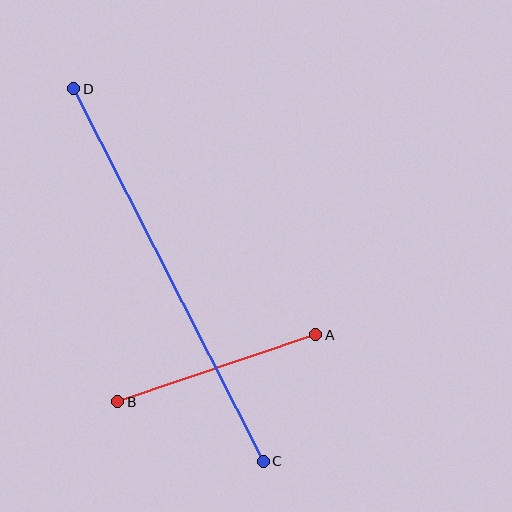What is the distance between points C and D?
The distance is approximately 417 pixels.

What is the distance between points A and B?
The distance is approximately 209 pixels.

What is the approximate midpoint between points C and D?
The midpoint is at approximately (169, 275) pixels.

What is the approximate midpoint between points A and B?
The midpoint is at approximately (217, 368) pixels.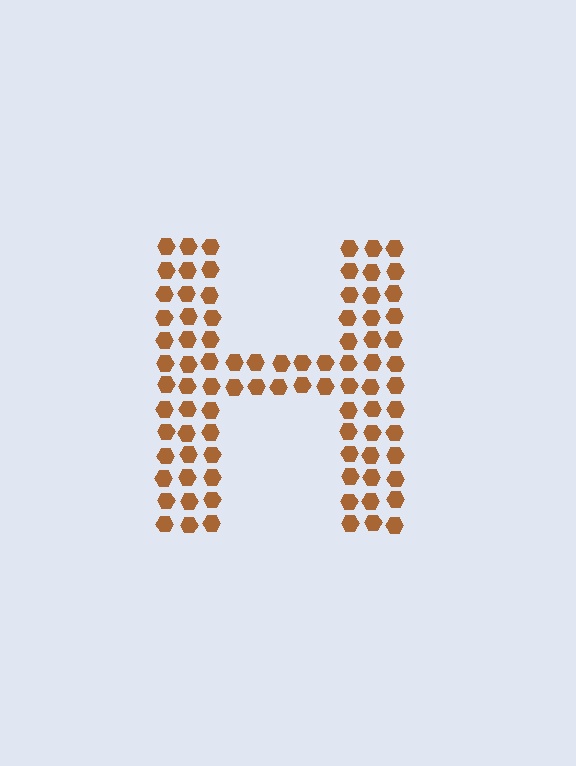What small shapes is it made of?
It is made of small hexagons.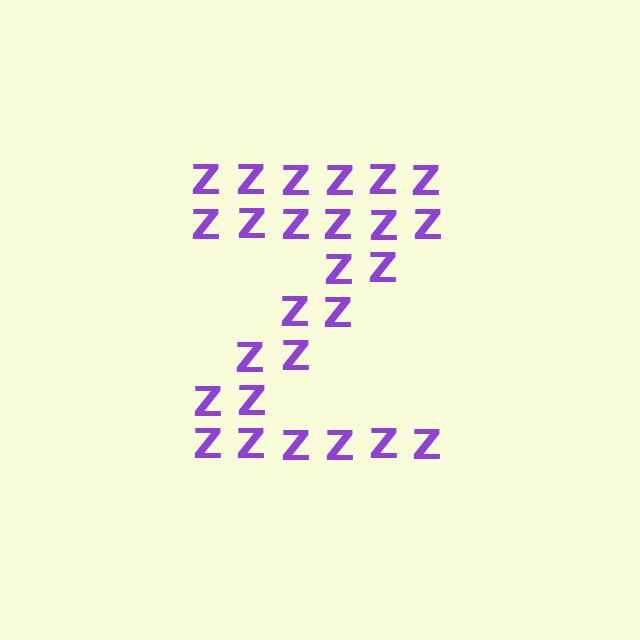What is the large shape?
The large shape is the letter Z.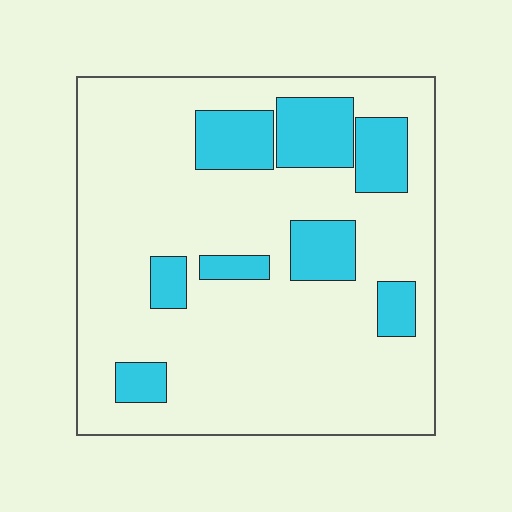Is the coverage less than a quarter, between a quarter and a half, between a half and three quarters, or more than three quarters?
Less than a quarter.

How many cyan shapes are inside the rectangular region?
8.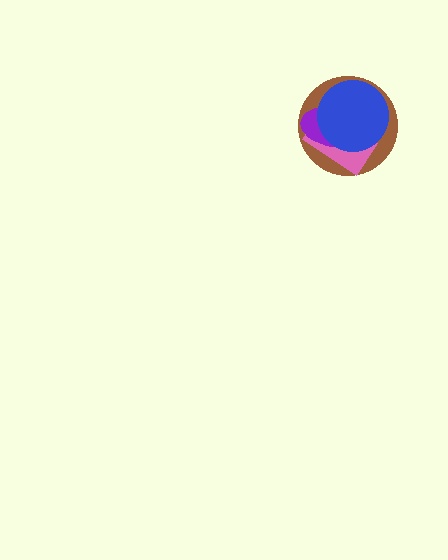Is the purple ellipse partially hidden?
Yes, it is partially covered by another shape.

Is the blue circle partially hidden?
No, no other shape covers it.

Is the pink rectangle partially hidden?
Yes, it is partially covered by another shape.